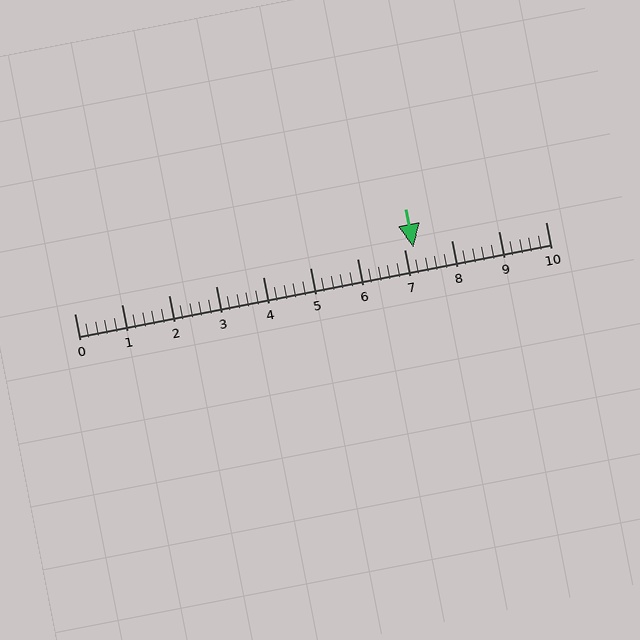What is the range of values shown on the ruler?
The ruler shows values from 0 to 10.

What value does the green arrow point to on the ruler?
The green arrow points to approximately 7.2.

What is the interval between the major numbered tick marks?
The major tick marks are spaced 1 units apart.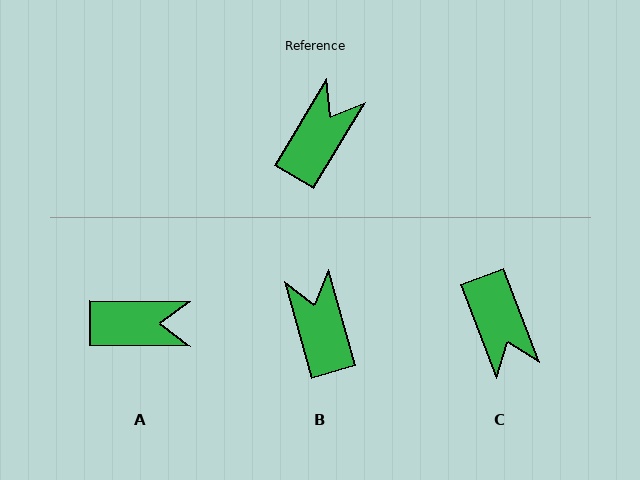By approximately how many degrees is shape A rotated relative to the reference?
Approximately 60 degrees clockwise.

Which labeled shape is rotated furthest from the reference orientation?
C, about 128 degrees away.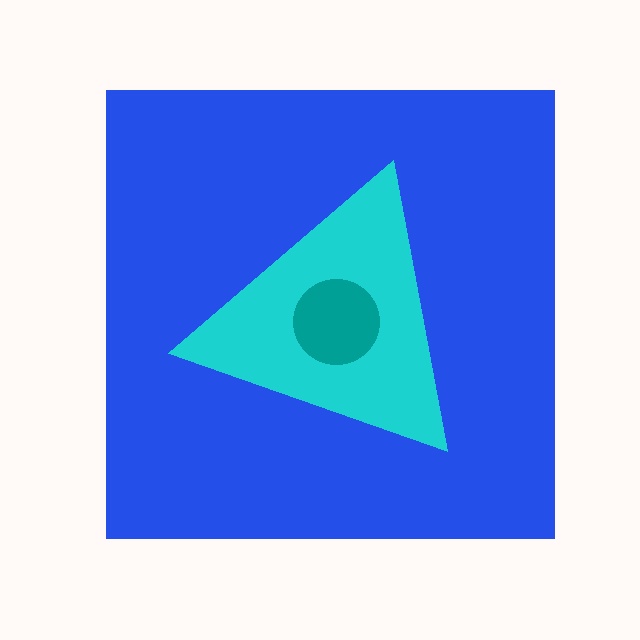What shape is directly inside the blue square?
The cyan triangle.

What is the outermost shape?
The blue square.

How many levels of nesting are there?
3.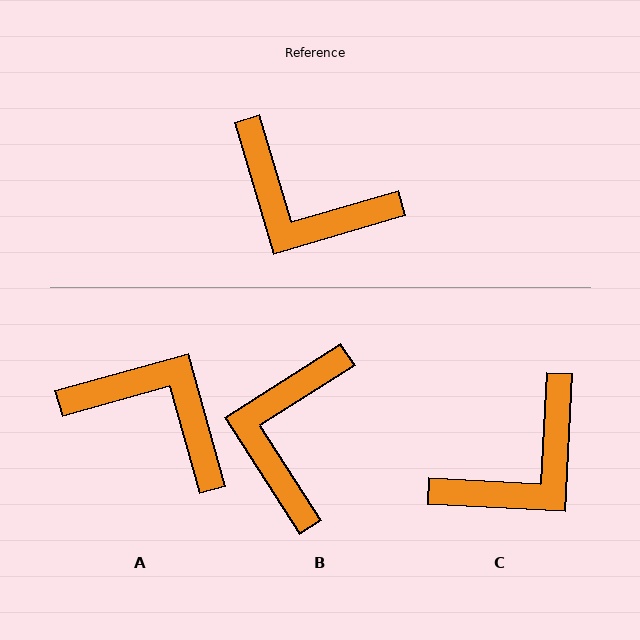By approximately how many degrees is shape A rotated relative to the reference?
Approximately 179 degrees counter-clockwise.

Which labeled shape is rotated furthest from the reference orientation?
A, about 179 degrees away.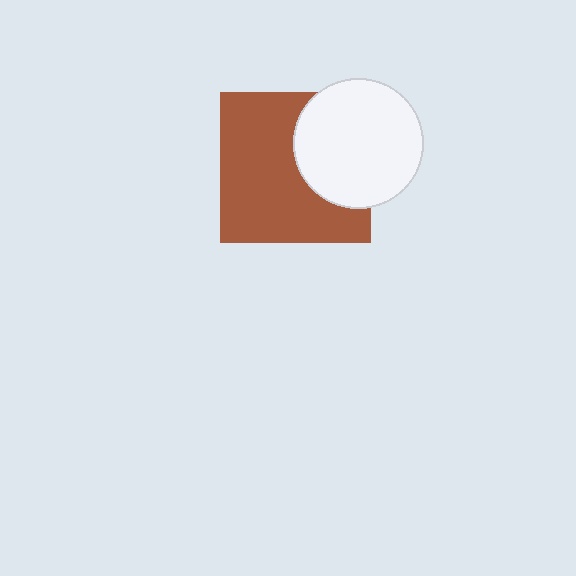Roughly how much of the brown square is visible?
Most of it is visible (roughly 66%).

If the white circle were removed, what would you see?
You would see the complete brown square.